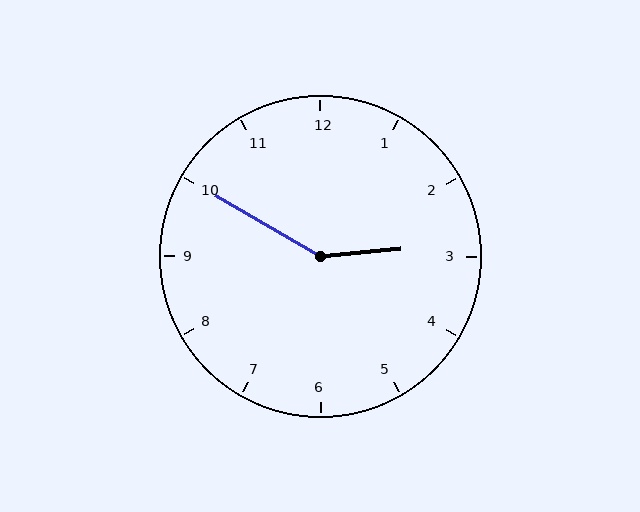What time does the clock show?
2:50.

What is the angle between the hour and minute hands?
Approximately 145 degrees.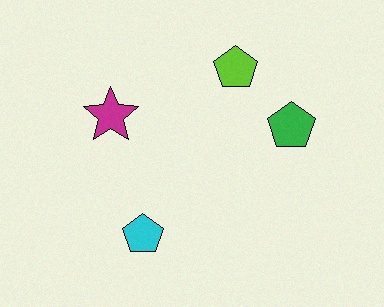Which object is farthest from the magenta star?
The green pentagon is farthest from the magenta star.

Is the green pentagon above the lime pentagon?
No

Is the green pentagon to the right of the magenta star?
Yes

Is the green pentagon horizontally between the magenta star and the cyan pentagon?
No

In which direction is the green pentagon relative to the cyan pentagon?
The green pentagon is to the right of the cyan pentagon.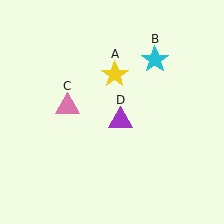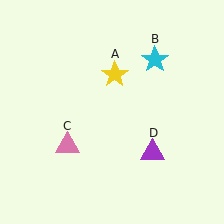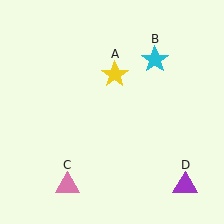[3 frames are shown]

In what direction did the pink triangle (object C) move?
The pink triangle (object C) moved down.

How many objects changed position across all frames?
2 objects changed position: pink triangle (object C), purple triangle (object D).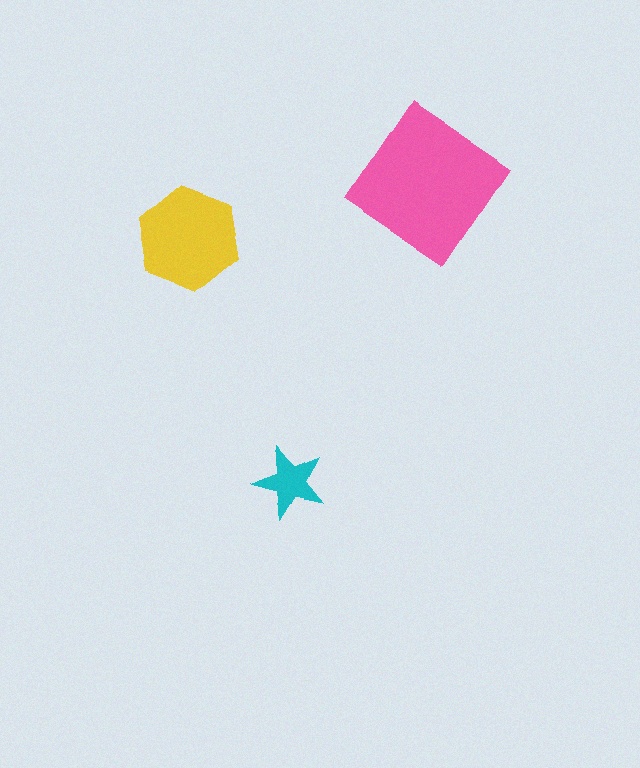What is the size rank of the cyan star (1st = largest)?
3rd.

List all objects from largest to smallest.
The pink diamond, the yellow hexagon, the cyan star.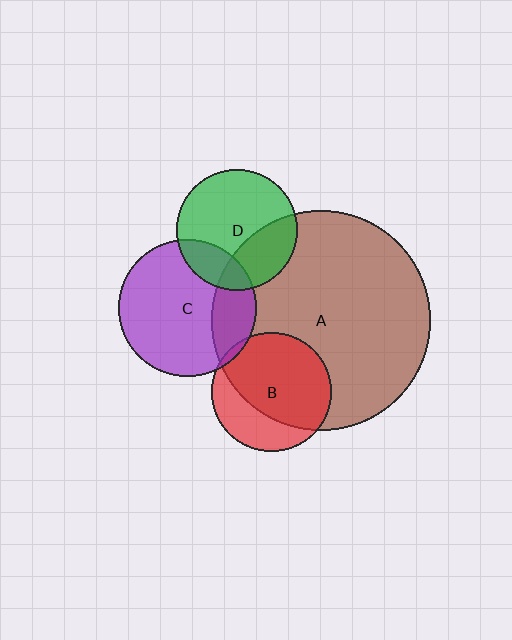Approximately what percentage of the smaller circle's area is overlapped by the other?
Approximately 70%.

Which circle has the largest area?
Circle A (brown).